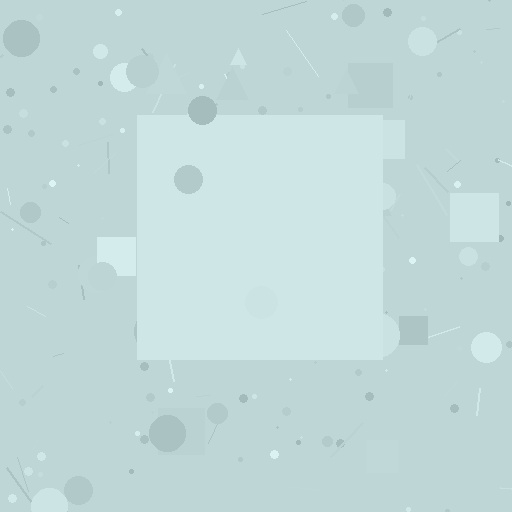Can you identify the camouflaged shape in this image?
The camouflaged shape is a square.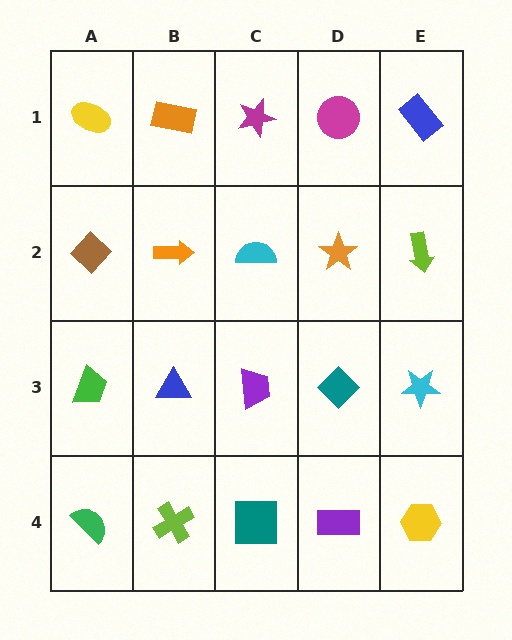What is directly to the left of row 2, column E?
An orange star.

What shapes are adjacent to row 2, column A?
A yellow ellipse (row 1, column A), a green trapezoid (row 3, column A), an orange arrow (row 2, column B).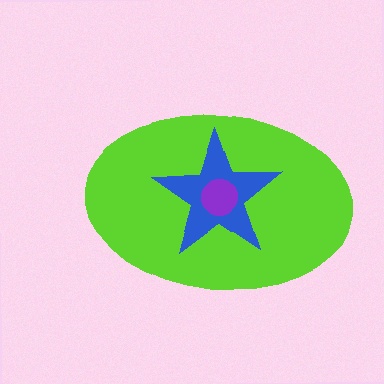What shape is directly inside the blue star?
The purple circle.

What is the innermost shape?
The purple circle.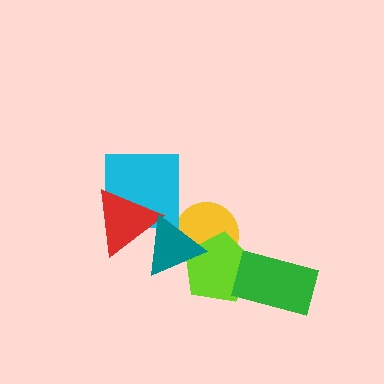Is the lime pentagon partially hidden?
Yes, it is partially covered by another shape.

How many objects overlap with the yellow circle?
2 objects overlap with the yellow circle.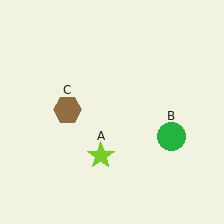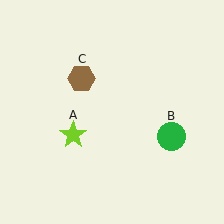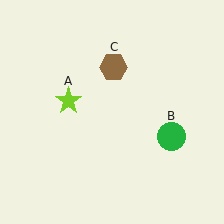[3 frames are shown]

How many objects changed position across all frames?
2 objects changed position: lime star (object A), brown hexagon (object C).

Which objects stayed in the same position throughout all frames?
Green circle (object B) remained stationary.